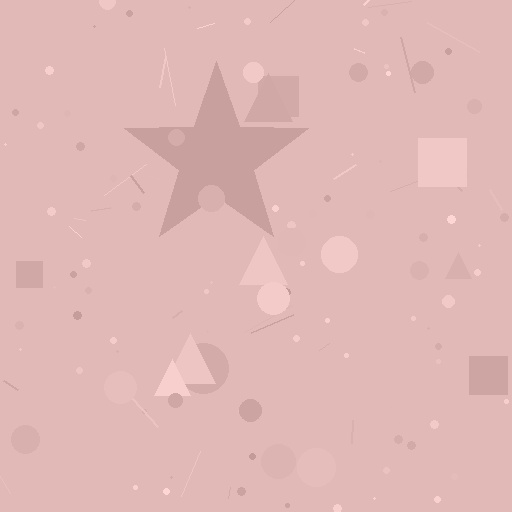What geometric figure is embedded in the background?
A star is embedded in the background.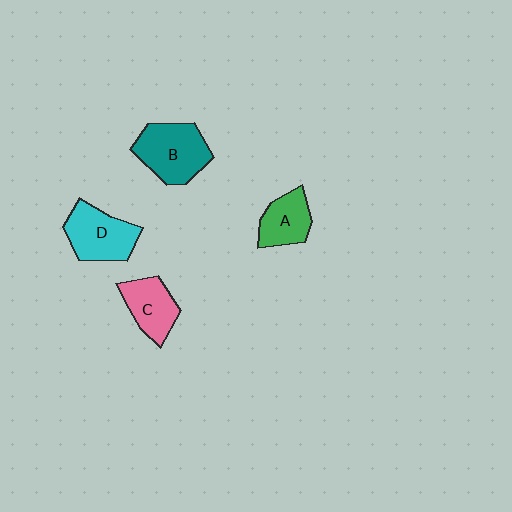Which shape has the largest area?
Shape B (teal).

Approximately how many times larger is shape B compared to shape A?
Approximately 1.5 times.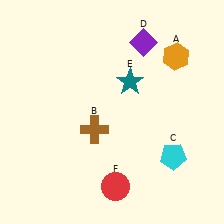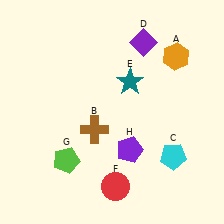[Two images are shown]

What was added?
A lime pentagon (G), a purple pentagon (H) were added in Image 2.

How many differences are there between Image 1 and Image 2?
There are 2 differences between the two images.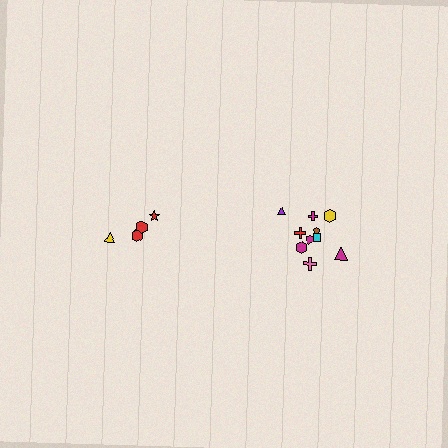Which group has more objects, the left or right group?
The right group.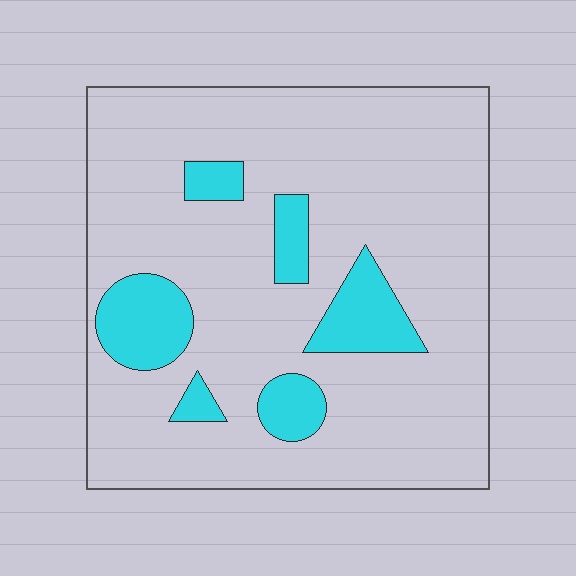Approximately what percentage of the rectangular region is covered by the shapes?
Approximately 15%.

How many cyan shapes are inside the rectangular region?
6.